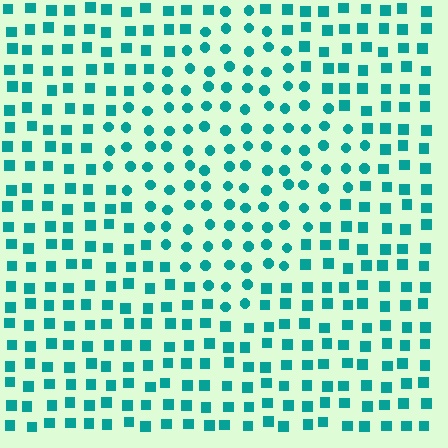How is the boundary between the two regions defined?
The boundary is defined by a change in element shape: circles inside vs. squares outside. All elements share the same color and spacing.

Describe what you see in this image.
The image is filled with small teal elements arranged in a uniform grid. A diamond-shaped region contains circles, while the surrounding area contains squares. The boundary is defined purely by the change in element shape.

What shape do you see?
I see a diamond.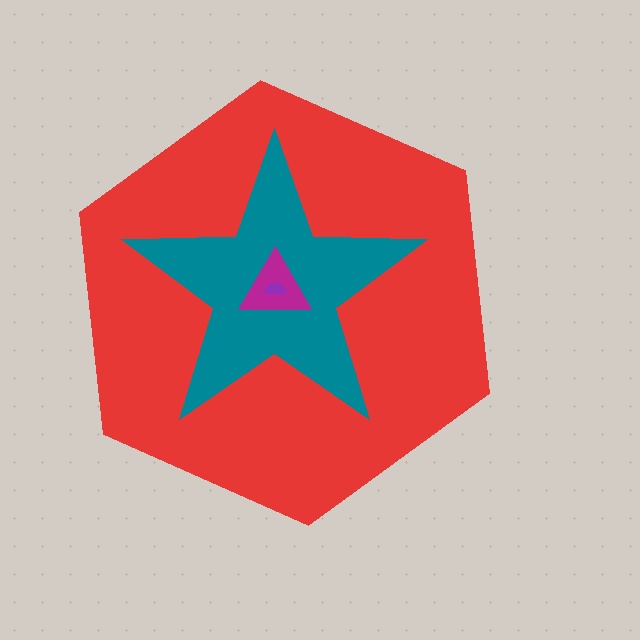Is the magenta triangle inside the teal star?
Yes.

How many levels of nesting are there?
4.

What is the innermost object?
The purple semicircle.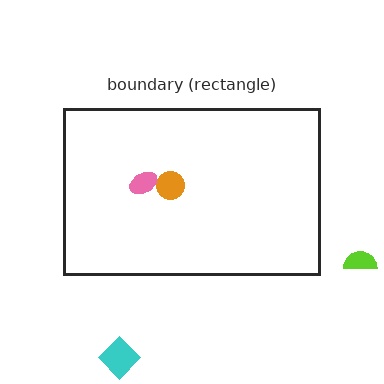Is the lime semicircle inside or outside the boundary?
Outside.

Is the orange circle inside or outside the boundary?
Inside.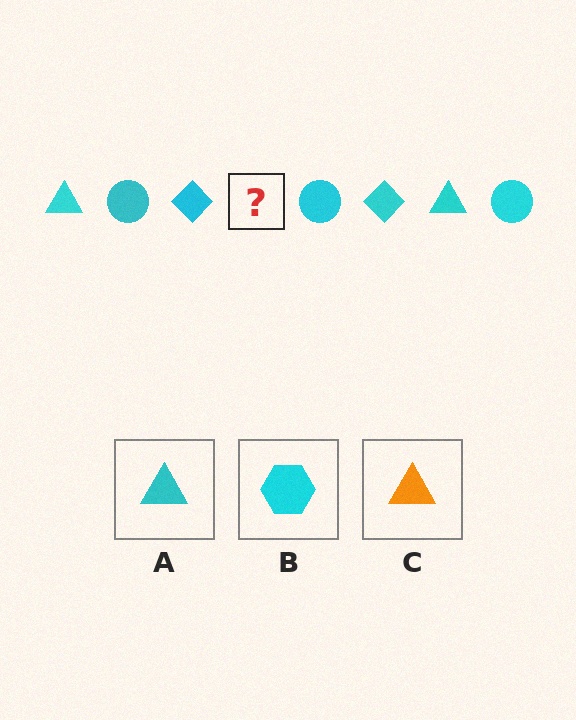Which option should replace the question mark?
Option A.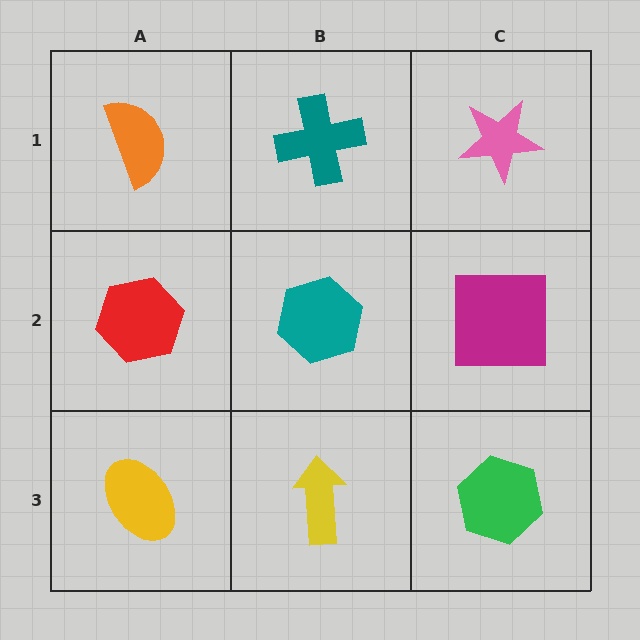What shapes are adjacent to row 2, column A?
An orange semicircle (row 1, column A), a yellow ellipse (row 3, column A), a teal hexagon (row 2, column B).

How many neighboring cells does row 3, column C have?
2.